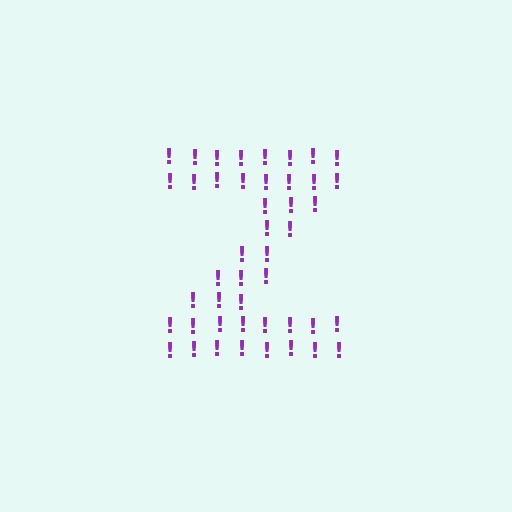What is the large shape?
The large shape is the letter Z.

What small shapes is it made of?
It is made of small exclamation marks.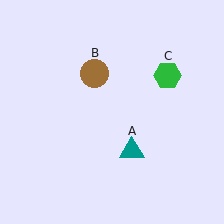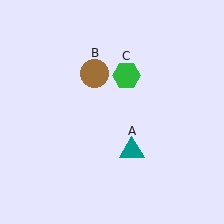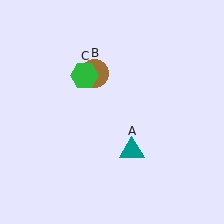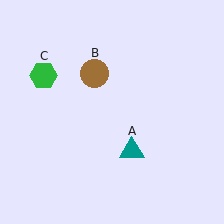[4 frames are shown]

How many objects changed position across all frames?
1 object changed position: green hexagon (object C).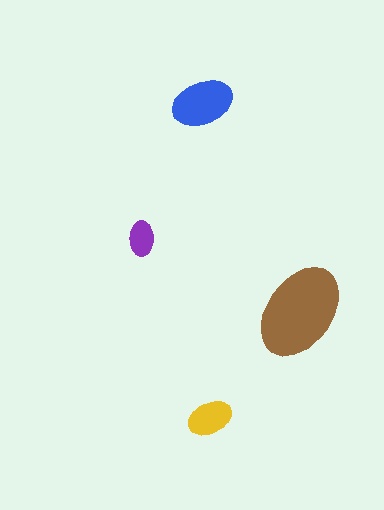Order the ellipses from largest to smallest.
the brown one, the blue one, the yellow one, the purple one.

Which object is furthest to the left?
The purple ellipse is leftmost.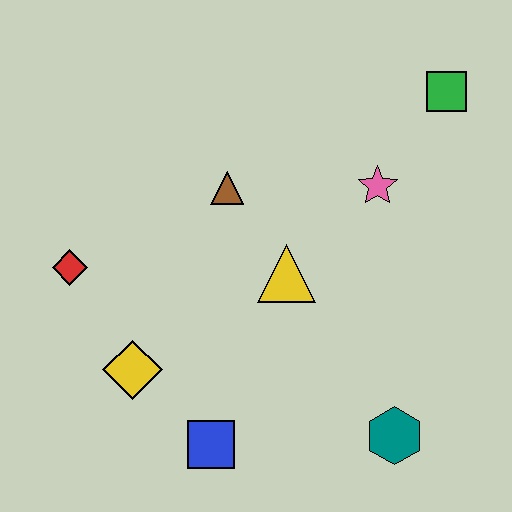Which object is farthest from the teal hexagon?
The red diamond is farthest from the teal hexagon.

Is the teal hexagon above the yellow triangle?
No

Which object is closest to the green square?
The pink star is closest to the green square.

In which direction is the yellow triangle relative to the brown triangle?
The yellow triangle is below the brown triangle.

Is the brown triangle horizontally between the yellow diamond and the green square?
Yes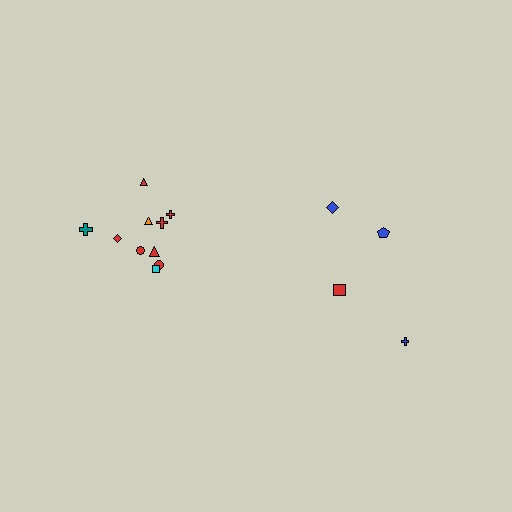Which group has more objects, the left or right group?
The left group.